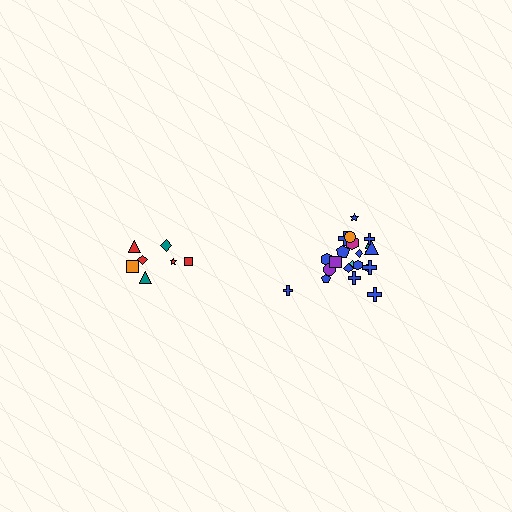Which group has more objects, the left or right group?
The right group.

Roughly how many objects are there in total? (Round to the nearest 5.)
Roughly 30 objects in total.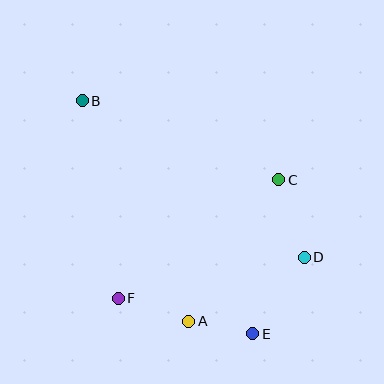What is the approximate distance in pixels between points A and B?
The distance between A and B is approximately 245 pixels.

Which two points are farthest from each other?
Points B and E are farthest from each other.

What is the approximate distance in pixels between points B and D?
The distance between B and D is approximately 271 pixels.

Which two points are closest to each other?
Points A and E are closest to each other.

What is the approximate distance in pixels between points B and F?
The distance between B and F is approximately 200 pixels.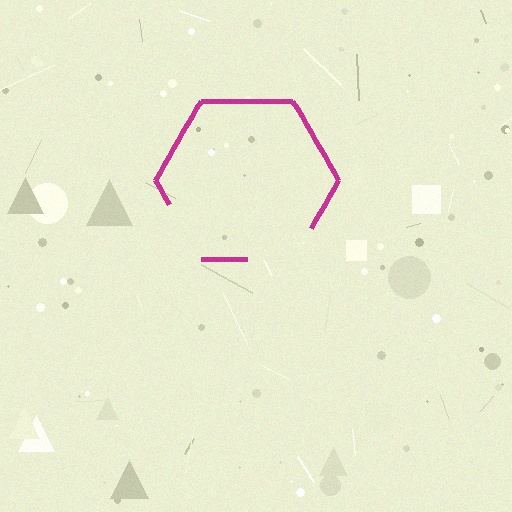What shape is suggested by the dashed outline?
The dashed outline suggests a hexagon.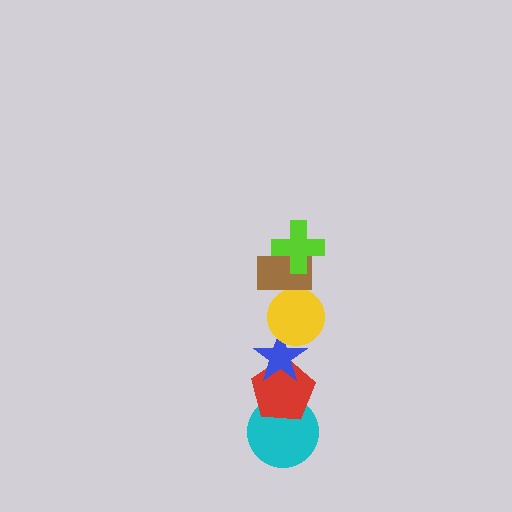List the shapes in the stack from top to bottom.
From top to bottom: the lime cross, the brown rectangle, the yellow circle, the blue star, the red pentagon, the cyan circle.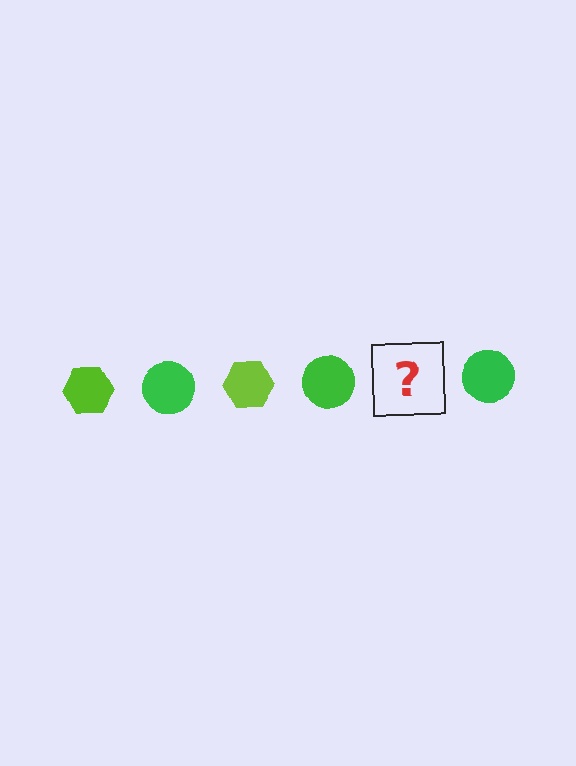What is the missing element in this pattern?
The missing element is a lime hexagon.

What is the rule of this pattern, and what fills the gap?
The rule is that the pattern alternates between lime hexagon and green circle. The gap should be filled with a lime hexagon.